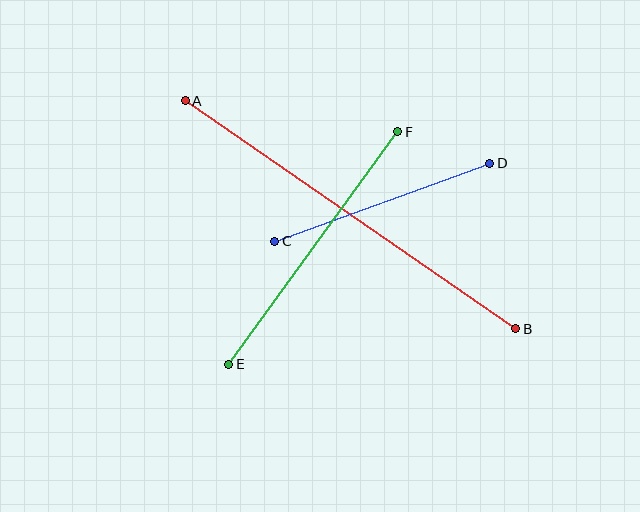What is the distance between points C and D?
The distance is approximately 229 pixels.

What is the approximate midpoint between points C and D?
The midpoint is at approximately (382, 202) pixels.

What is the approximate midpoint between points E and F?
The midpoint is at approximately (313, 248) pixels.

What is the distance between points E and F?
The distance is approximately 287 pixels.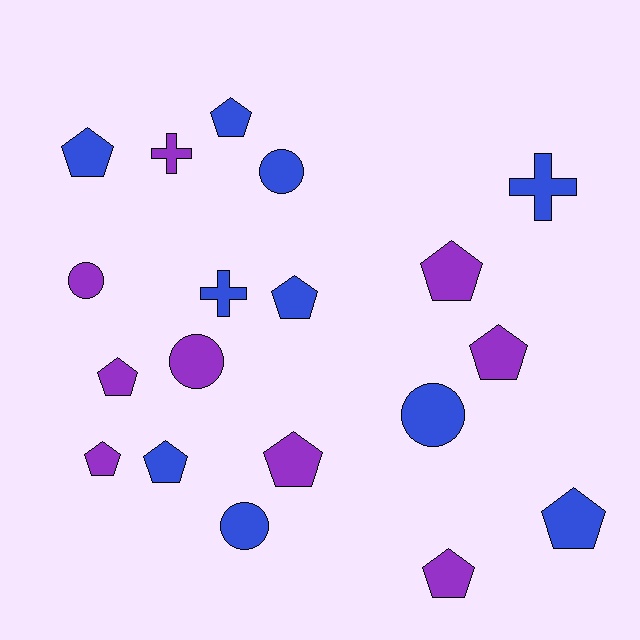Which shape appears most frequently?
Pentagon, with 11 objects.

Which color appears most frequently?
Blue, with 10 objects.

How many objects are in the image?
There are 19 objects.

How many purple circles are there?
There are 2 purple circles.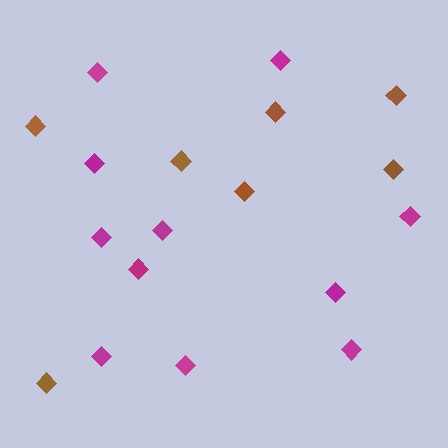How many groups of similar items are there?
There are 2 groups: one group of magenta diamonds (11) and one group of brown diamonds (7).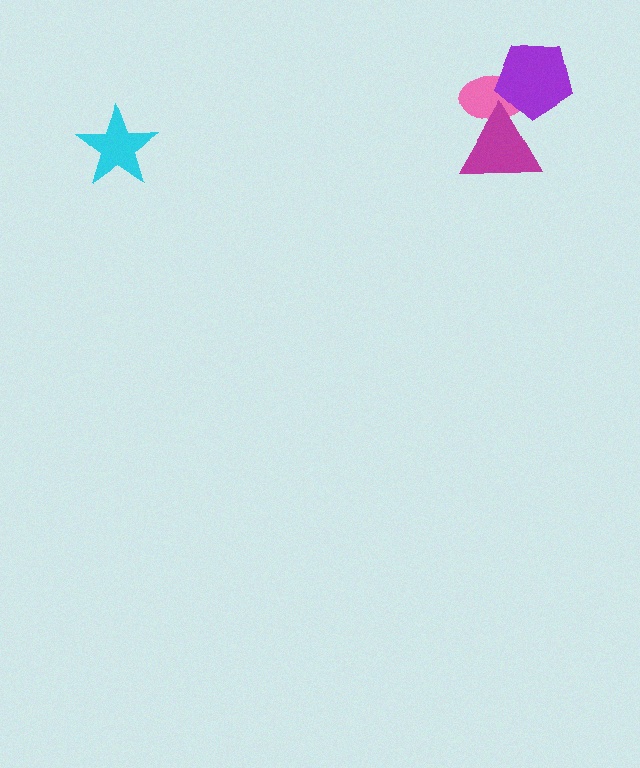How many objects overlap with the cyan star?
0 objects overlap with the cyan star.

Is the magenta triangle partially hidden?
Yes, it is partially covered by another shape.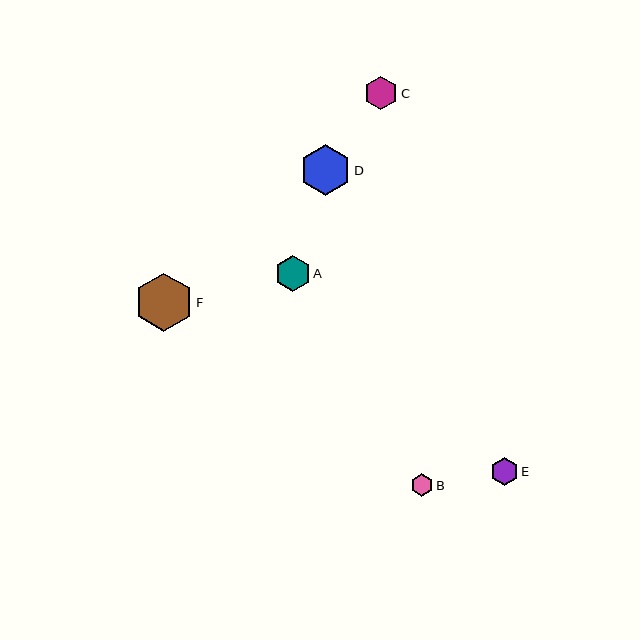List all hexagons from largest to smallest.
From largest to smallest: F, D, A, C, E, B.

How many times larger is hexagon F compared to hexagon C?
Hexagon F is approximately 1.7 times the size of hexagon C.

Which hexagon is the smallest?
Hexagon B is the smallest with a size of approximately 23 pixels.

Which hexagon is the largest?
Hexagon F is the largest with a size of approximately 58 pixels.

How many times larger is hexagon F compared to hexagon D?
Hexagon F is approximately 1.2 times the size of hexagon D.